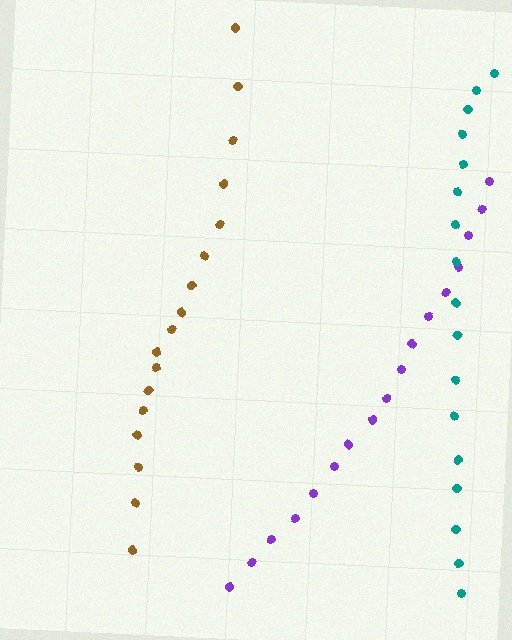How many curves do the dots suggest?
There are 3 distinct paths.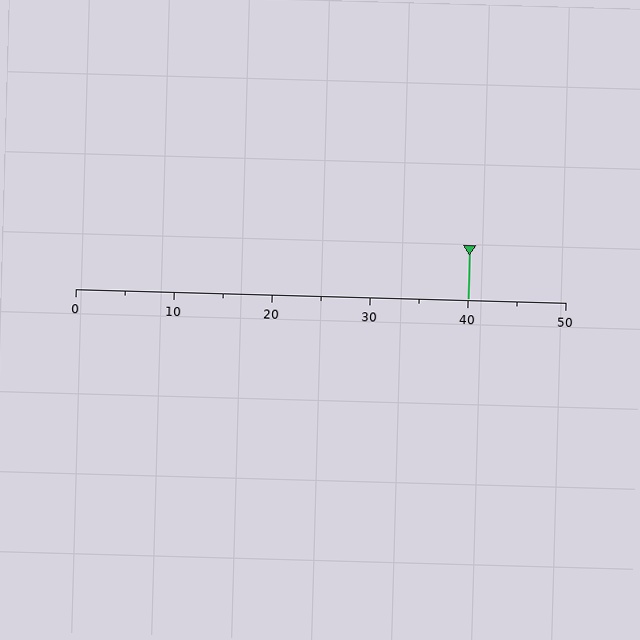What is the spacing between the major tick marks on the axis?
The major ticks are spaced 10 apart.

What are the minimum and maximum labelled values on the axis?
The axis runs from 0 to 50.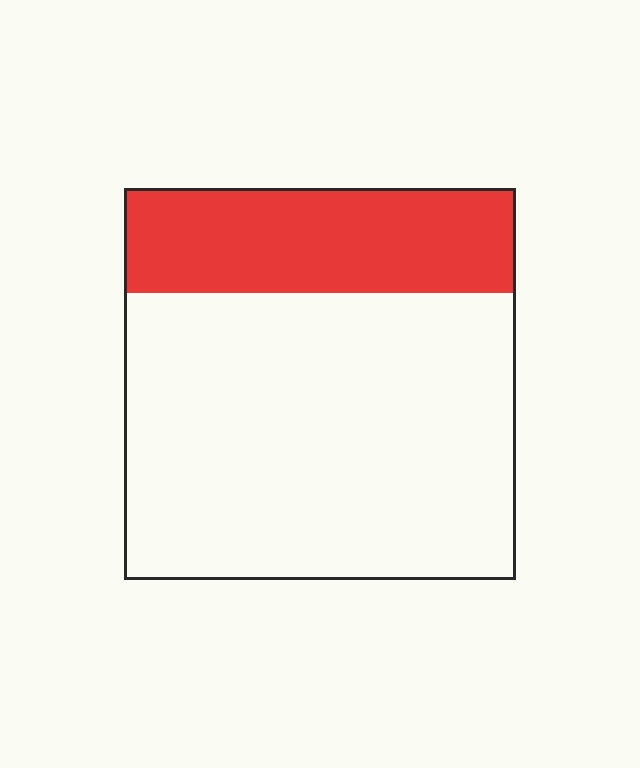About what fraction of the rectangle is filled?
About one quarter (1/4).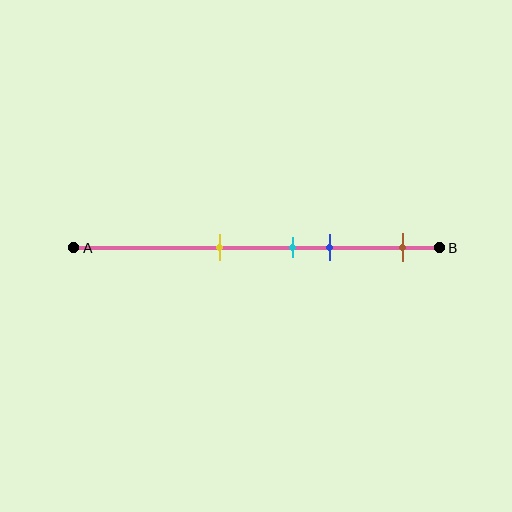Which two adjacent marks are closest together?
The cyan and blue marks are the closest adjacent pair.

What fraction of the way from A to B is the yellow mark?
The yellow mark is approximately 40% (0.4) of the way from A to B.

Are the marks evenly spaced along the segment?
No, the marks are not evenly spaced.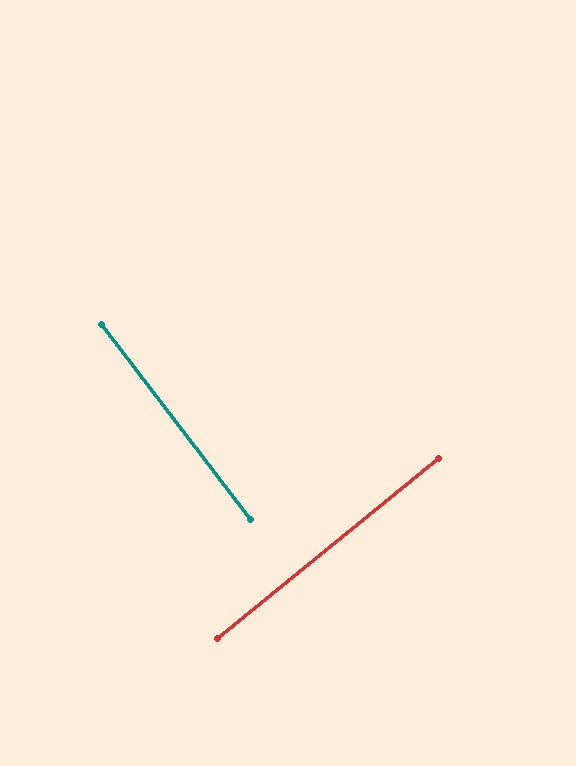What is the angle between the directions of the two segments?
Approximately 88 degrees.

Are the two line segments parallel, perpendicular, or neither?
Perpendicular — they meet at approximately 88°.